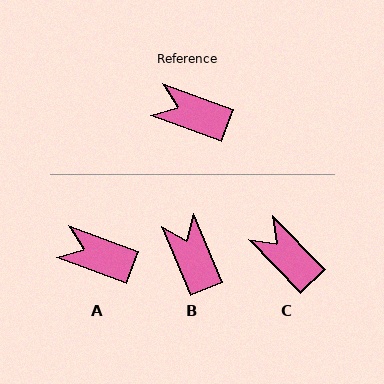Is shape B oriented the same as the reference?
No, it is off by about 47 degrees.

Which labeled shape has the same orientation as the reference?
A.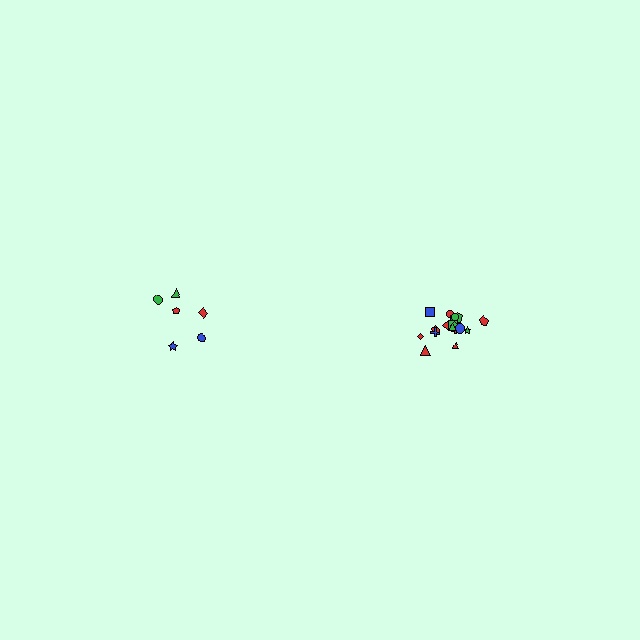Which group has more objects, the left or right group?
The right group.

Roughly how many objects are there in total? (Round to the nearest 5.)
Roughly 25 objects in total.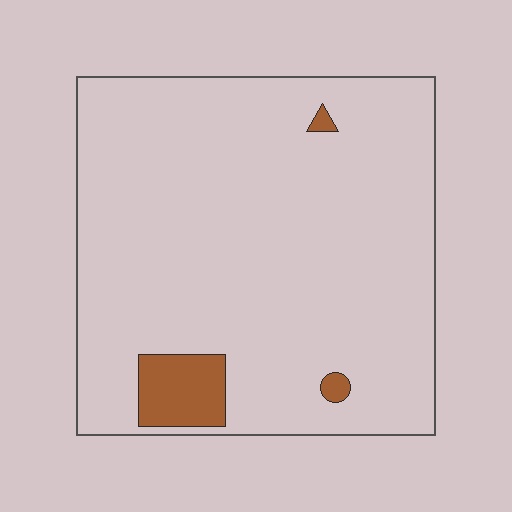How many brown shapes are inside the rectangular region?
3.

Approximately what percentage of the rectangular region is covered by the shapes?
Approximately 5%.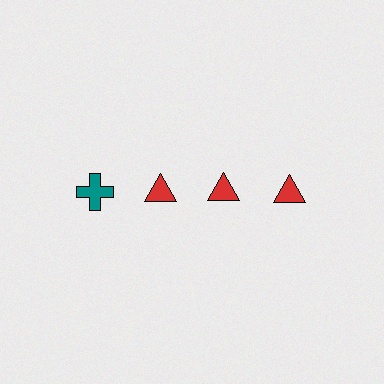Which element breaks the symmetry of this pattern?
The teal cross in the top row, leftmost column breaks the symmetry. All other shapes are red triangles.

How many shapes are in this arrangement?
There are 4 shapes arranged in a grid pattern.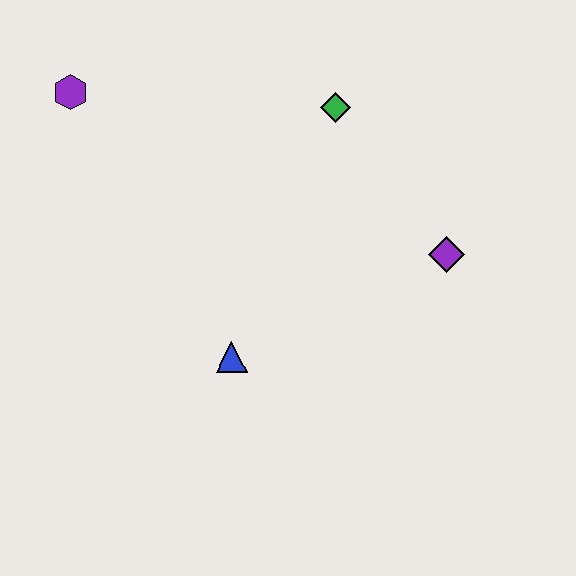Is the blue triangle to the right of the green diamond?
No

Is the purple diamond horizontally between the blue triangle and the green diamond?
No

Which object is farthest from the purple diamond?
The purple hexagon is farthest from the purple diamond.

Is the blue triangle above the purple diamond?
No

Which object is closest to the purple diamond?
The green diamond is closest to the purple diamond.